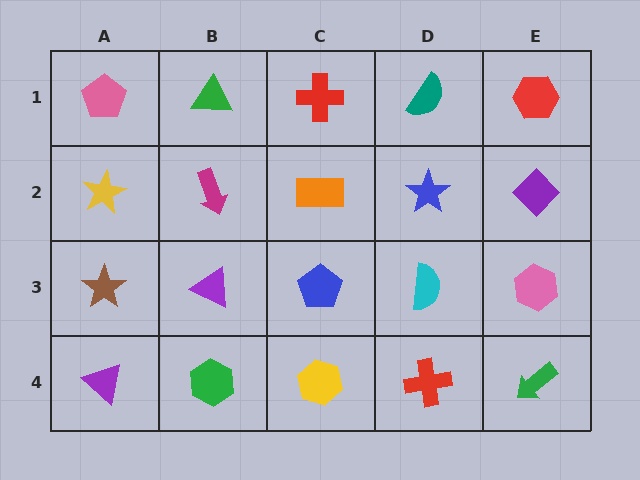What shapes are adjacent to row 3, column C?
An orange rectangle (row 2, column C), a yellow hexagon (row 4, column C), a purple triangle (row 3, column B), a cyan semicircle (row 3, column D).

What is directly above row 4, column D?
A cyan semicircle.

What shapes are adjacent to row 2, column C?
A red cross (row 1, column C), a blue pentagon (row 3, column C), a magenta arrow (row 2, column B), a blue star (row 2, column D).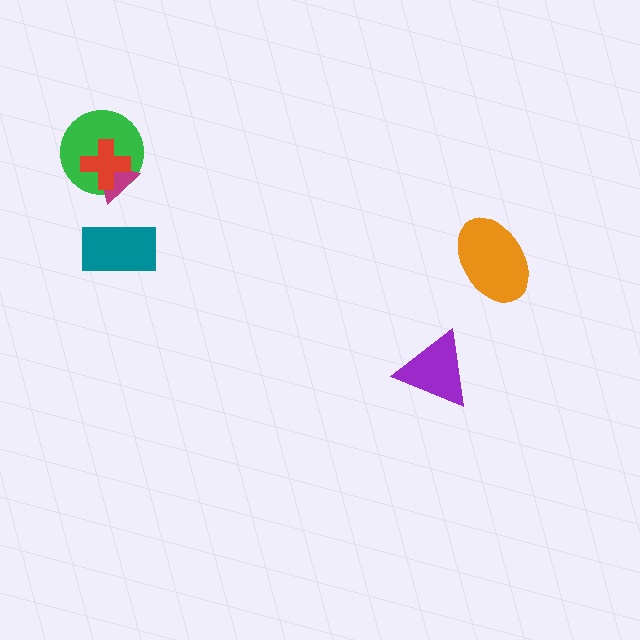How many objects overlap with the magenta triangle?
2 objects overlap with the magenta triangle.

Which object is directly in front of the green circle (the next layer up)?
The magenta triangle is directly in front of the green circle.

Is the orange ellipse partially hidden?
No, no other shape covers it.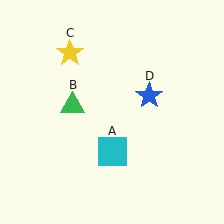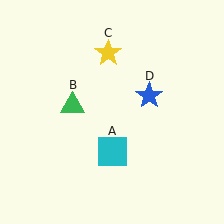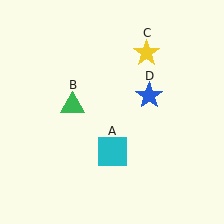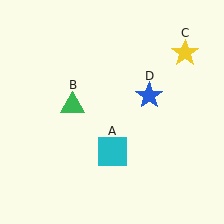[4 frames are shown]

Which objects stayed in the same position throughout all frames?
Cyan square (object A) and green triangle (object B) and blue star (object D) remained stationary.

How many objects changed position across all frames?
1 object changed position: yellow star (object C).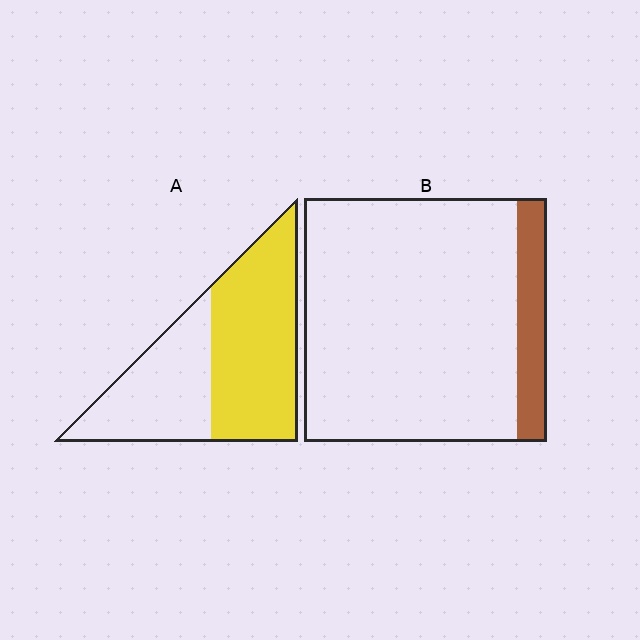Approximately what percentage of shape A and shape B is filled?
A is approximately 60% and B is approximately 10%.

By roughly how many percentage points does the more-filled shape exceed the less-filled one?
By roughly 45 percentage points (A over B).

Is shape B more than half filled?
No.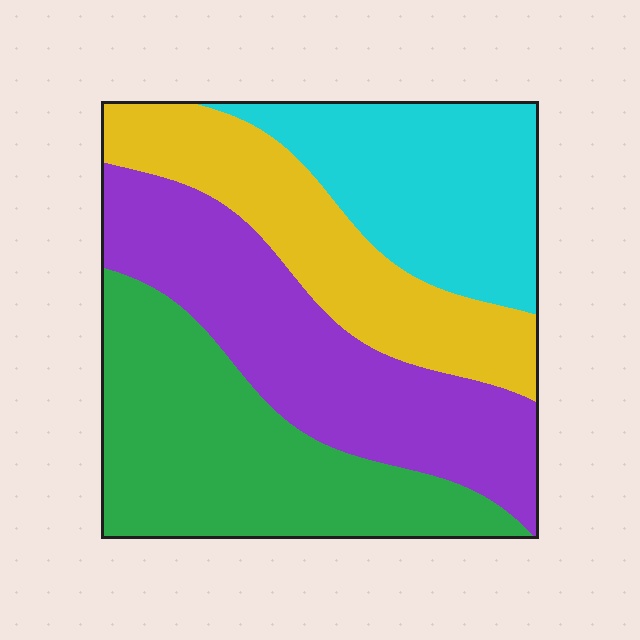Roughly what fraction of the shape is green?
Green covers 29% of the shape.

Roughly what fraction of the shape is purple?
Purple takes up between a sixth and a third of the shape.